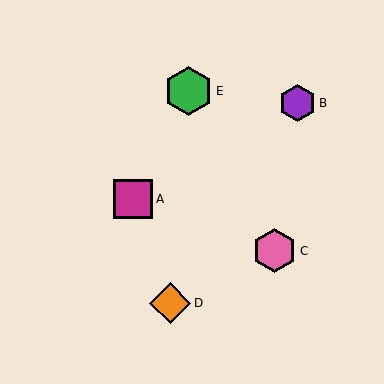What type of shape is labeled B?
Shape B is a purple hexagon.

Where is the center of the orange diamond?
The center of the orange diamond is at (170, 303).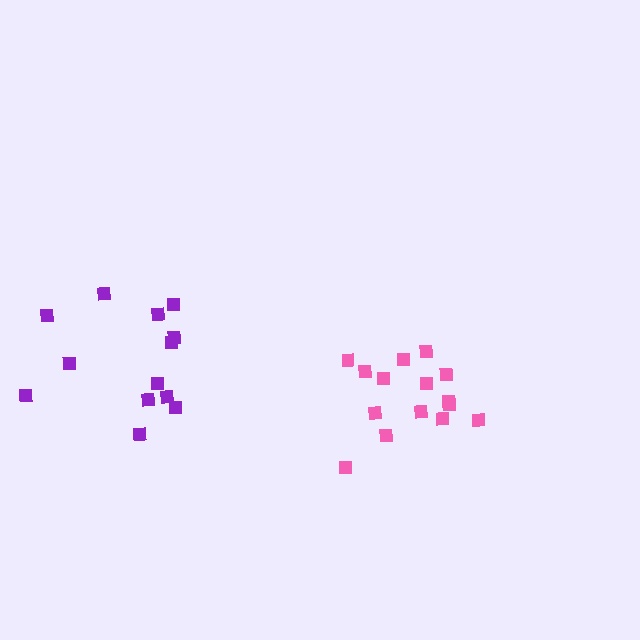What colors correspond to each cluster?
The clusters are colored: purple, pink.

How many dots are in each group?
Group 1: 13 dots, Group 2: 15 dots (28 total).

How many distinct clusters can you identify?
There are 2 distinct clusters.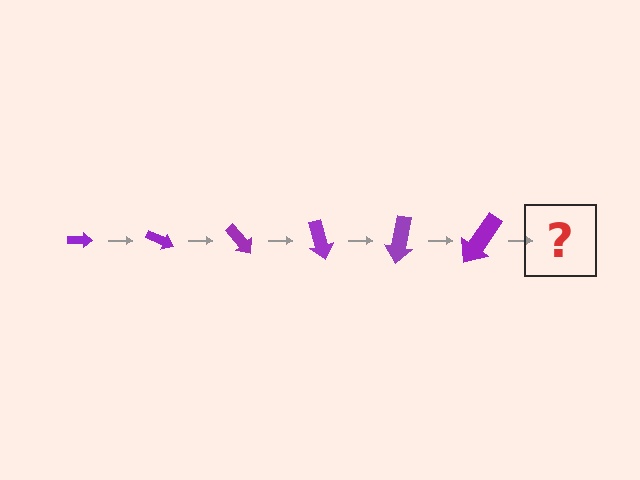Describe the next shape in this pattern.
It should be an arrow, larger than the previous one and rotated 150 degrees from the start.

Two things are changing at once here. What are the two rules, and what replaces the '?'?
The two rules are that the arrow grows larger each step and it rotates 25 degrees each step. The '?' should be an arrow, larger than the previous one and rotated 150 degrees from the start.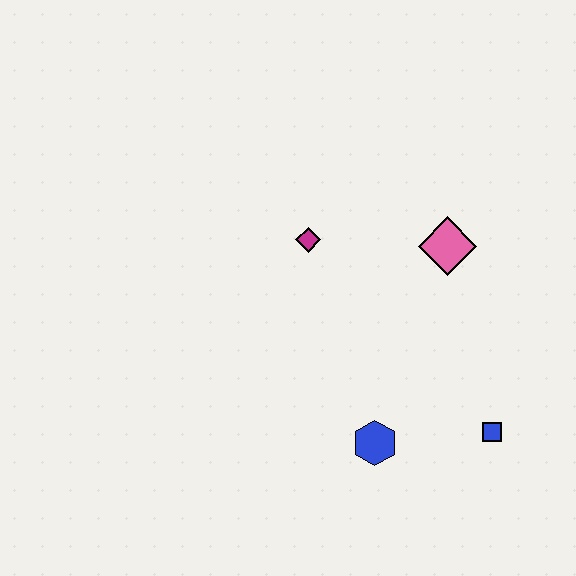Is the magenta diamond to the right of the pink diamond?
No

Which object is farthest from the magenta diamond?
The blue square is farthest from the magenta diamond.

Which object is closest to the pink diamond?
The magenta diamond is closest to the pink diamond.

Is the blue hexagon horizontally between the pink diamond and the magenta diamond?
Yes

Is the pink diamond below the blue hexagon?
No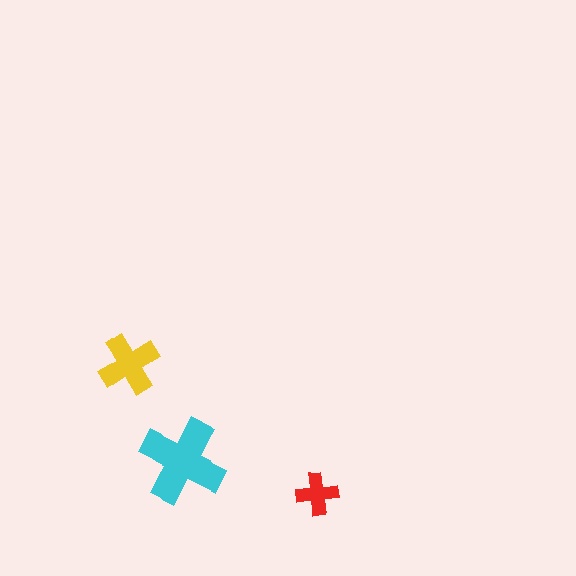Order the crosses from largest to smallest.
the cyan one, the yellow one, the red one.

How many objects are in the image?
There are 3 objects in the image.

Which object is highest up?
The yellow cross is topmost.